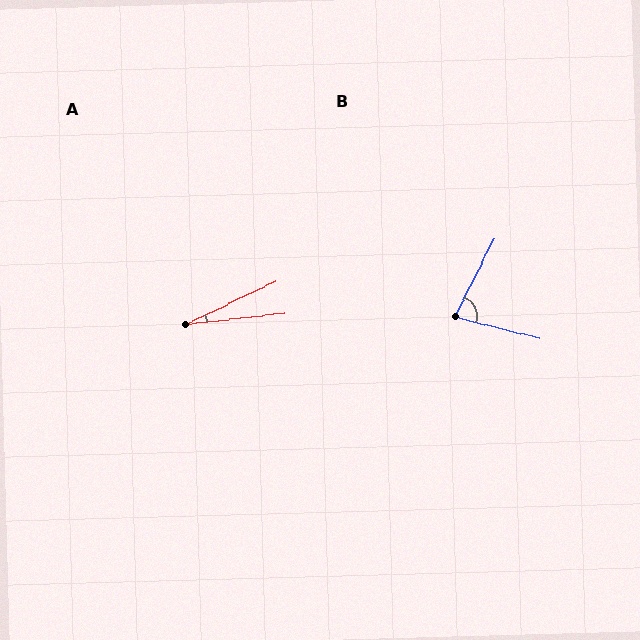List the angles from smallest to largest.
A (19°), B (77°).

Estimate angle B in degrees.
Approximately 77 degrees.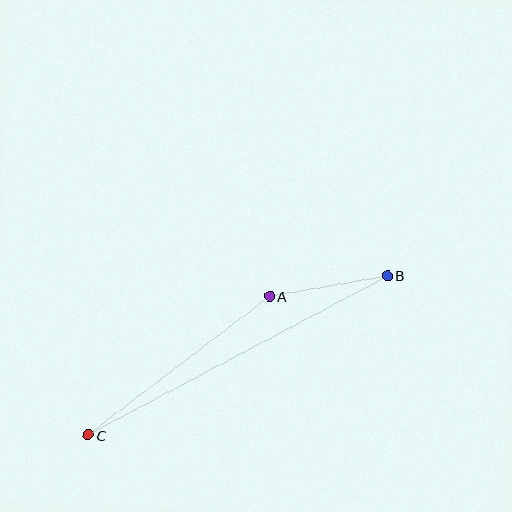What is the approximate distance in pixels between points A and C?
The distance between A and C is approximately 228 pixels.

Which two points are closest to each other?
Points A and B are closest to each other.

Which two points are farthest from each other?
Points B and C are farthest from each other.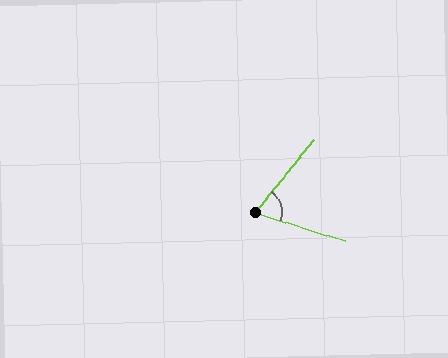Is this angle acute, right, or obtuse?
It is acute.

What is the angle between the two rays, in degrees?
Approximately 68 degrees.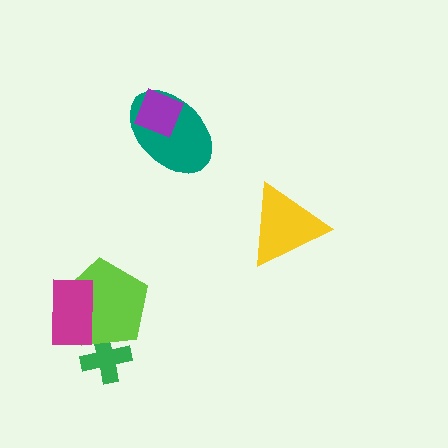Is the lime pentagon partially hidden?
Yes, it is partially covered by another shape.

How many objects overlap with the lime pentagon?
2 objects overlap with the lime pentagon.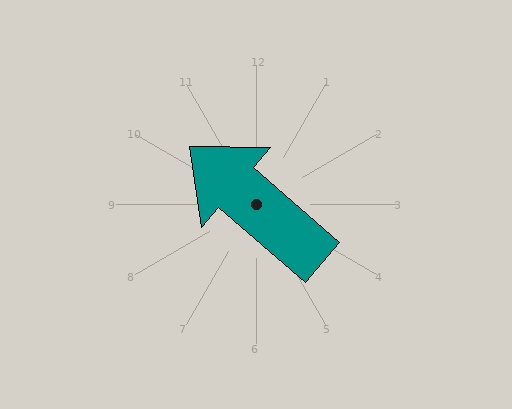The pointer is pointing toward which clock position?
Roughly 10 o'clock.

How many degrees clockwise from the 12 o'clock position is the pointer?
Approximately 311 degrees.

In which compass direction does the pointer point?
Northwest.